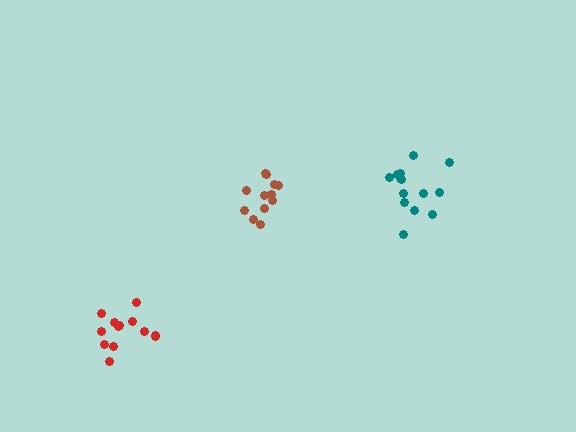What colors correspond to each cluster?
The clusters are colored: red, brown, teal.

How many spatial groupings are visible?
There are 3 spatial groupings.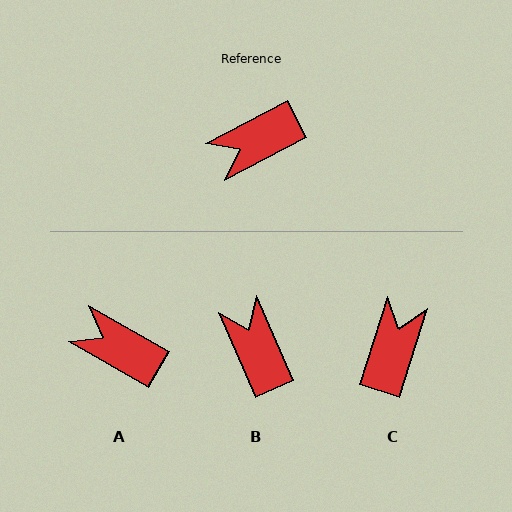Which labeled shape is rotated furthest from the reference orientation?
C, about 135 degrees away.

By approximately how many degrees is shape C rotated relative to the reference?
Approximately 135 degrees clockwise.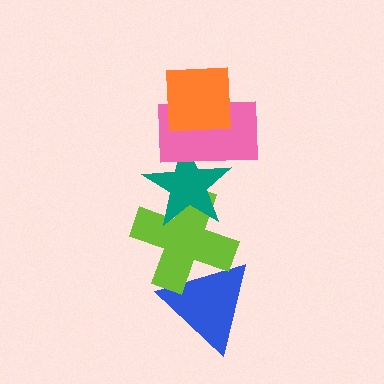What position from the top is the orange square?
The orange square is 1st from the top.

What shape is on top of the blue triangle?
The lime cross is on top of the blue triangle.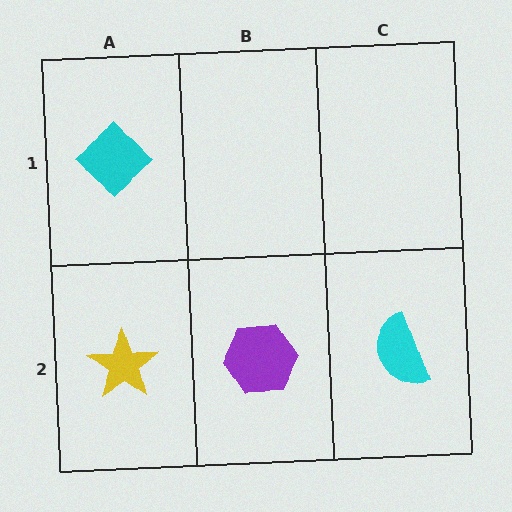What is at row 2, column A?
A yellow star.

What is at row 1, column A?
A cyan diamond.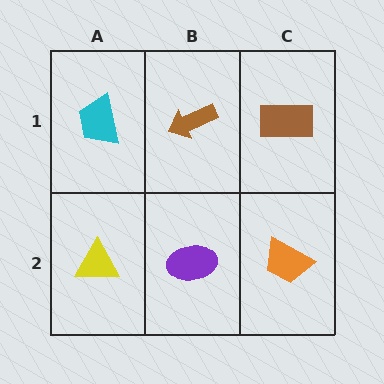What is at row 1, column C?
A brown rectangle.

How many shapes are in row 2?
3 shapes.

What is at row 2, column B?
A purple ellipse.